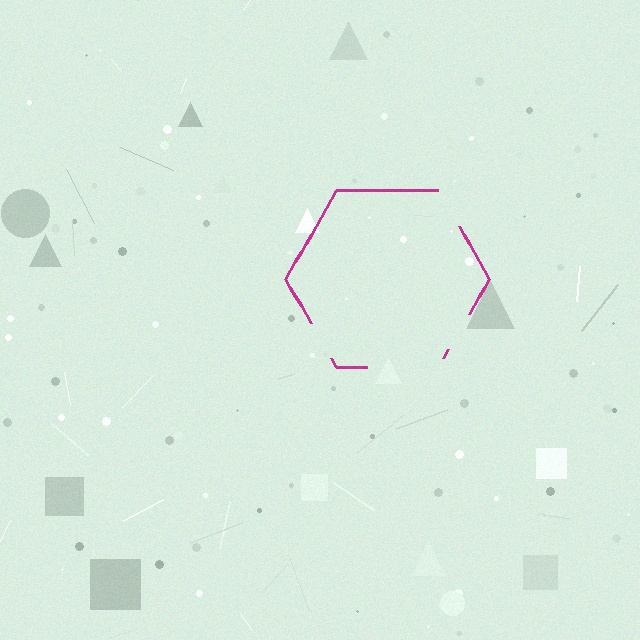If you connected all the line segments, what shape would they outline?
They would outline a hexagon.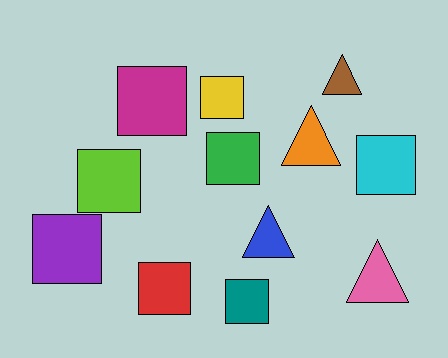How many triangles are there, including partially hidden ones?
There are 4 triangles.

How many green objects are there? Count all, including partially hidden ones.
There is 1 green object.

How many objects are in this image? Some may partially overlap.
There are 12 objects.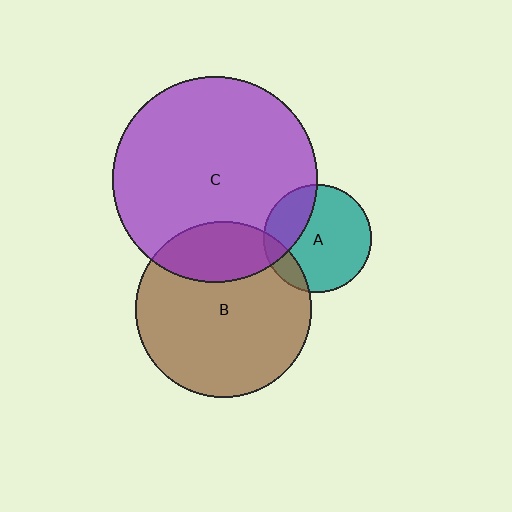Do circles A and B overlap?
Yes.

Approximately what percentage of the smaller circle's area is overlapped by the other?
Approximately 15%.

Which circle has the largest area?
Circle C (purple).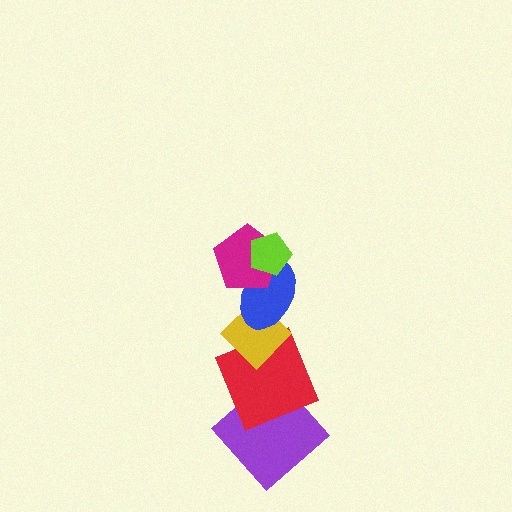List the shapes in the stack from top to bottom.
From top to bottom: the lime pentagon, the magenta pentagon, the blue ellipse, the yellow diamond, the red square, the purple diamond.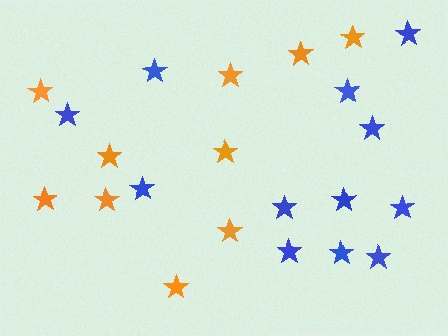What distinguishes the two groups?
There are 2 groups: one group of blue stars (12) and one group of orange stars (10).